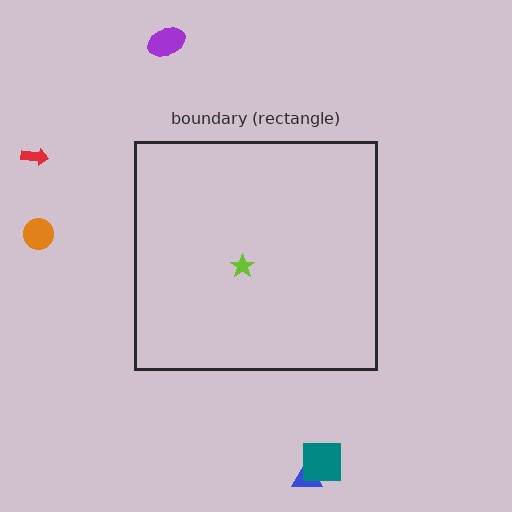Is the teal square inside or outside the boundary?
Outside.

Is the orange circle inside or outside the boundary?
Outside.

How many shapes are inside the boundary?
1 inside, 5 outside.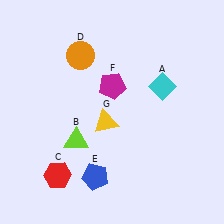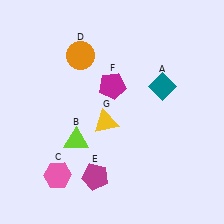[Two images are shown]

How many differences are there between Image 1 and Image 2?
There are 3 differences between the two images.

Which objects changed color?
A changed from cyan to teal. C changed from red to pink. E changed from blue to magenta.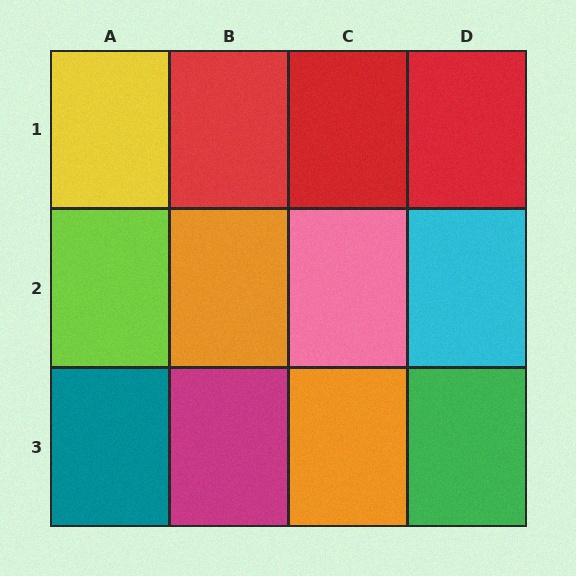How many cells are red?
3 cells are red.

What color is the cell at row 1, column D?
Red.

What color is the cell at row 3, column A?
Teal.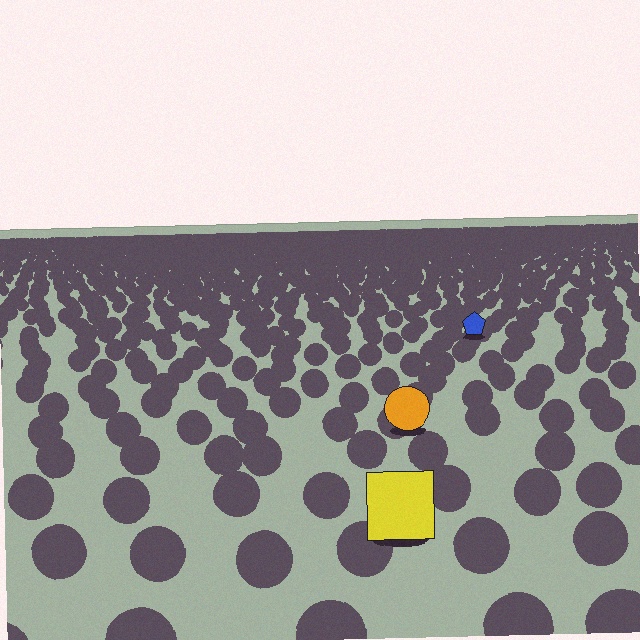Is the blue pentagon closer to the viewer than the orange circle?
No. The orange circle is closer — you can tell from the texture gradient: the ground texture is coarser near it.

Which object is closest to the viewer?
The yellow square is closest. The texture marks near it are larger and more spread out.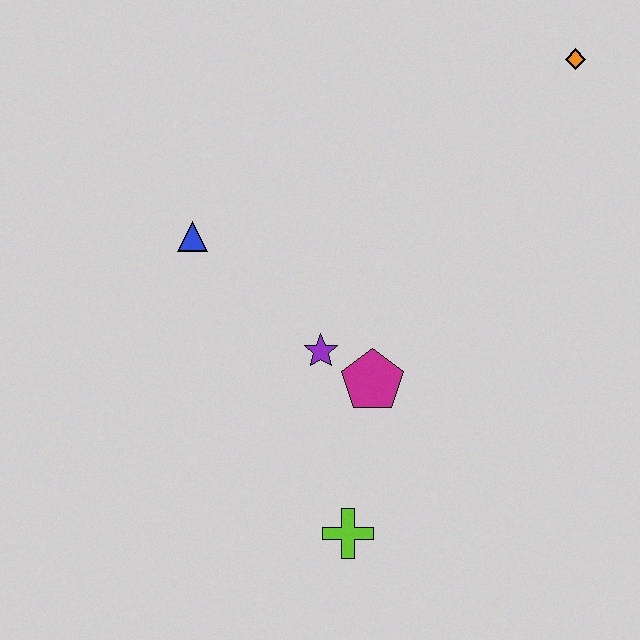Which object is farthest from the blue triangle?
The orange diamond is farthest from the blue triangle.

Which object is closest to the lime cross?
The magenta pentagon is closest to the lime cross.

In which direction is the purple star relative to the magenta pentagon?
The purple star is to the left of the magenta pentagon.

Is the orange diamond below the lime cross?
No